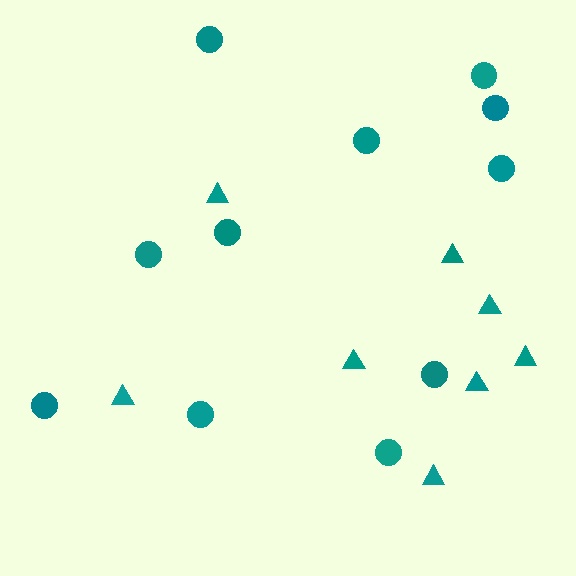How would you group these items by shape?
There are 2 groups: one group of circles (11) and one group of triangles (8).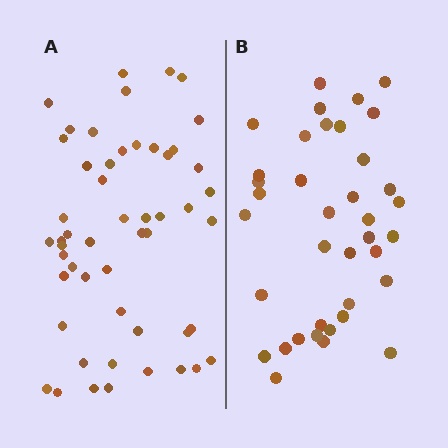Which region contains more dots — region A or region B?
Region A (the left region) has more dots.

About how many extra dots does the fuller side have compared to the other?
Region A has approximately 15 more dots than region B.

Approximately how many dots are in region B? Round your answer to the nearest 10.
About 40 dots. (The exact count is 38, which rounds to 40.)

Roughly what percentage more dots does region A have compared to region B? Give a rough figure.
About 35% more.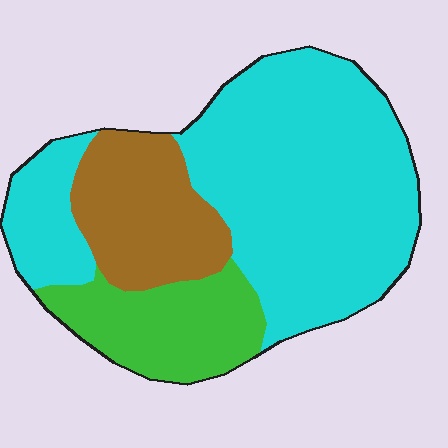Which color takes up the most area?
Cyan, at roughly 60%.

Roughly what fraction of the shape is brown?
Brown covers about 20% of the shape.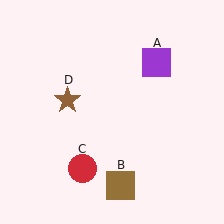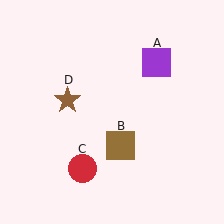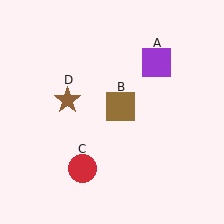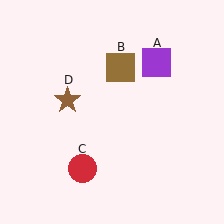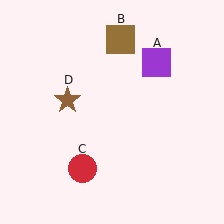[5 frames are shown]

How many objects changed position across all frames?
1 object changed position: brown square (object B).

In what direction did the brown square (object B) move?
The brown square (object B) moved up.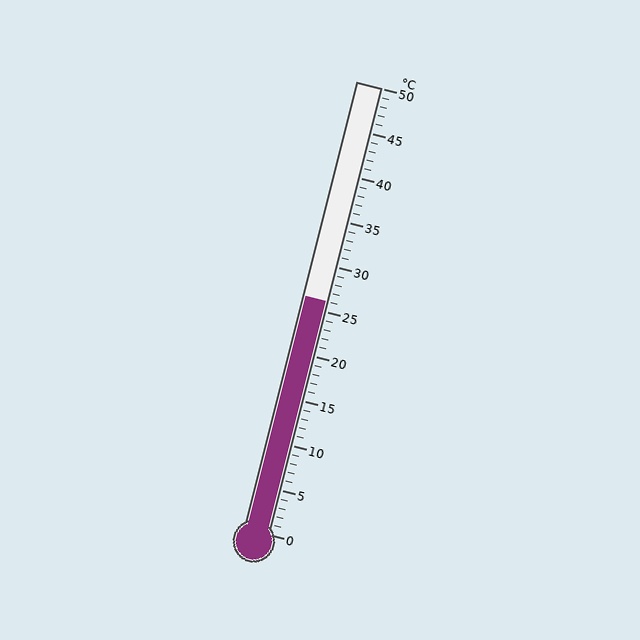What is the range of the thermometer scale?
The thermometer scale ranges from 0°C to 50°C.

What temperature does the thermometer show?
The thermometer shows approximately 26°C.